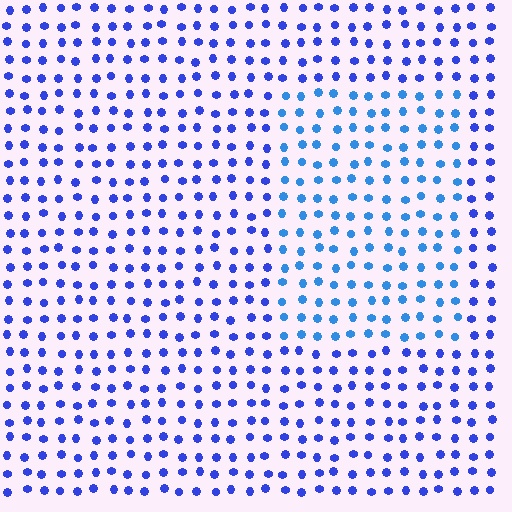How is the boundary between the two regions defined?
The boundary is defined purely by a slight shift in hue (about 26 degrees). Spacing, size, and orientation are identical on both sides.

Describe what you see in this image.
The image is filled with small blue elements in a uniform arrangement. A rectangle-shaped region is visible where the elements are tinted to a slightly different hue, forming a subtle color boundary.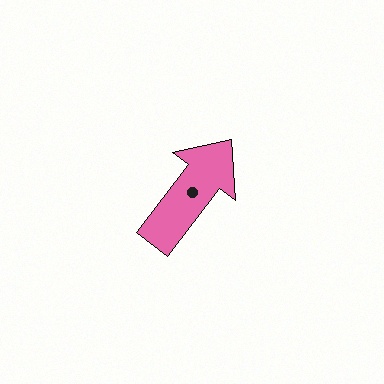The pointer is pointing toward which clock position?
Roughly 1 o'clock.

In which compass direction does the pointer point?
Northeast.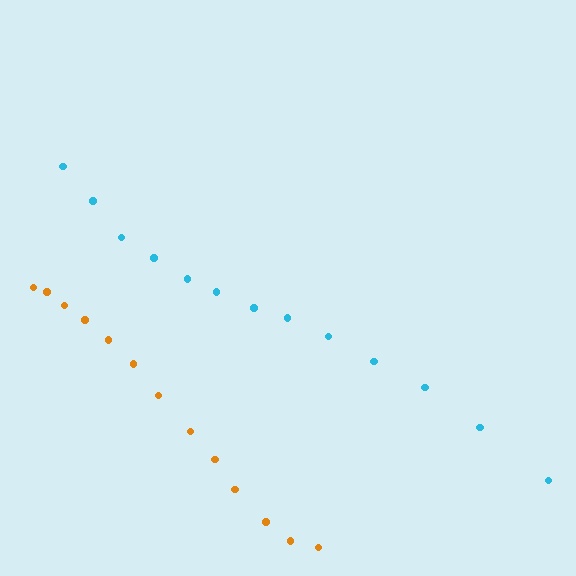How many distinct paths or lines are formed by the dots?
There are 2 distinct paths.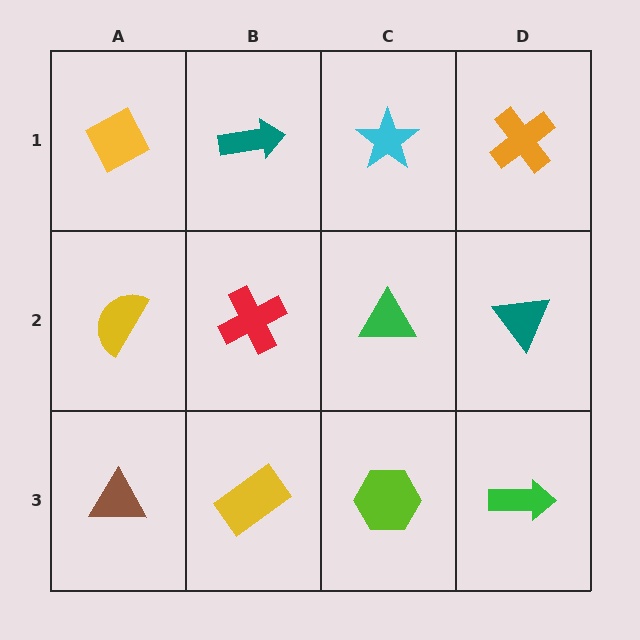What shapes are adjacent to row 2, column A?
A yellow diamond (row 1, column A), a brown triangle (row 3, column A), a red cross (row 2, column B).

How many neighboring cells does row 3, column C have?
3.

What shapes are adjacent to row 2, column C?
A cyan star (row 1, column C), a lime hexagon (row 3, column C), a red cross (row 2, column B), a teal triangle (row 2, column D).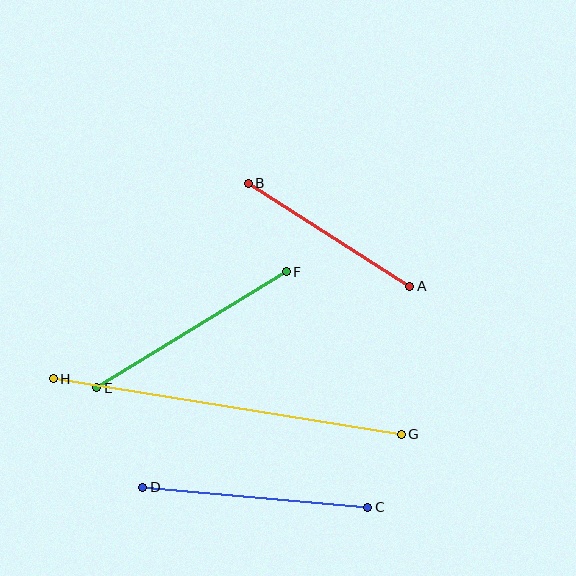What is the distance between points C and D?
The distance is approximately 226 pixels.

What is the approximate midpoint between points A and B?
The midpoint is at approximately (329, 235) pixels.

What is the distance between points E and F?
The distance is approximately 222 pixels.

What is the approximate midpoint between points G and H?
The midpoint is at approximately (227, 406) pixels.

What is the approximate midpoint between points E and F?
The midpoint is at approximately (191, 330) pixels.